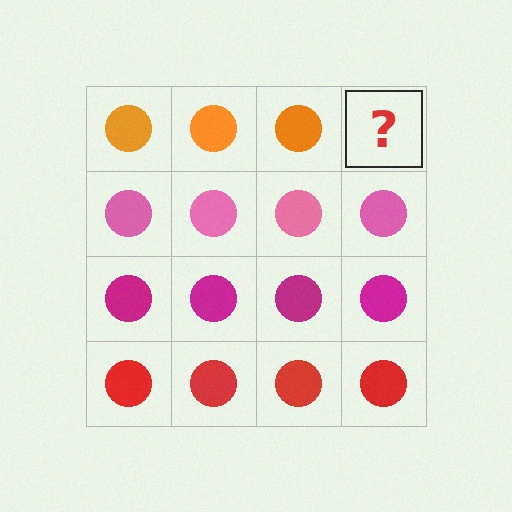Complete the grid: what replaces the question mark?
The question mark should be replaced with an orange circle.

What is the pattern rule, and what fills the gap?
The rule is that each row has a consistent color. The gap should be filled with an orange circle.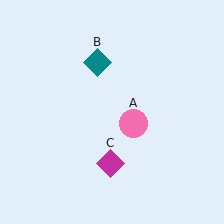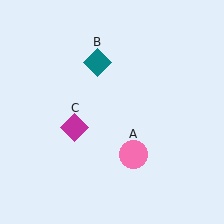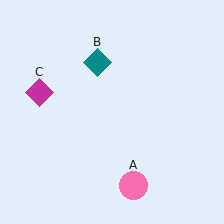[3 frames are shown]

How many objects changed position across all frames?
2 objects changed position: pink circle (object A), magenta diamond (object C).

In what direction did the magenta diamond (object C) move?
The magenta diamond (object C) moved up and to the left.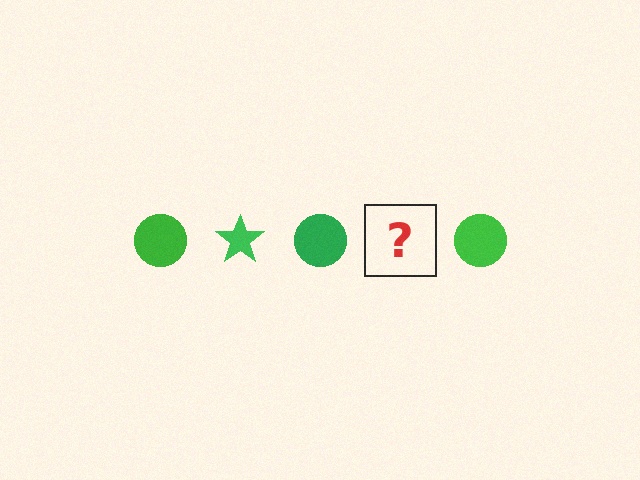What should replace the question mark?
The question mark should be replaced with a green star.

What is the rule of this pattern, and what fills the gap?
The rule is that the pattern cycles through circle, star shapes in green. The gap should be filled with a green star.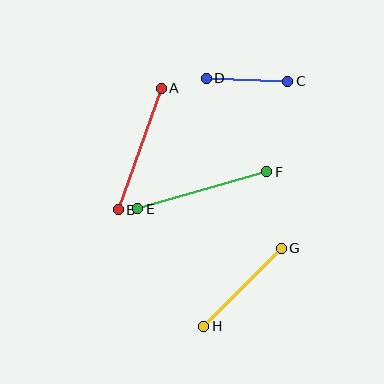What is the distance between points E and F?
The distance is approximately 134 pixels.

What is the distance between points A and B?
The distance is approximately 129 pixels.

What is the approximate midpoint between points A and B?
The midpoint is at approximately (140, 149) pixels.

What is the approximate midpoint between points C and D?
The midpoint is at approximately (247, 80) pixels.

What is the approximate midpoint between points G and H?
The midpoint is at approximately (242, 287) pixels.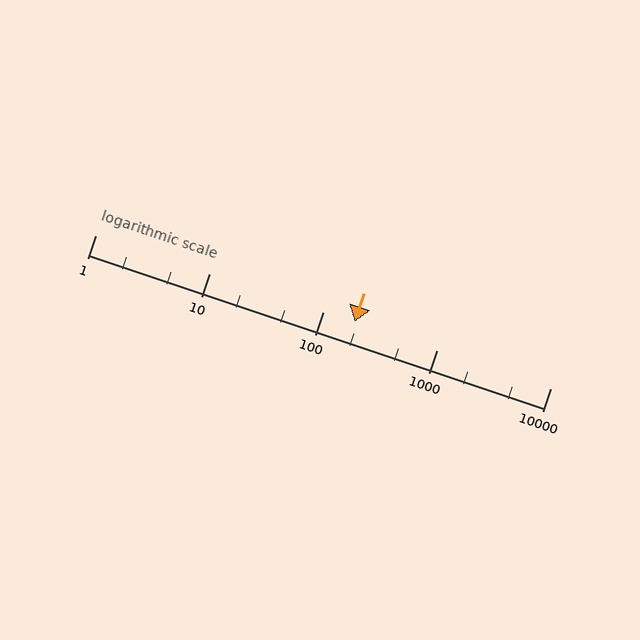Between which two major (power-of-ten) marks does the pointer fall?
The pointer is between 100 and 1000.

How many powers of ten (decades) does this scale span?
The scale spans 4 decades, from 1 to 10000.